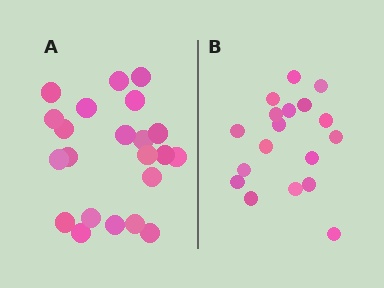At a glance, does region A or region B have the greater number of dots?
Region A (the left region) has more dots.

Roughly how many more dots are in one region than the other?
Region A has about 4 more dots than region B.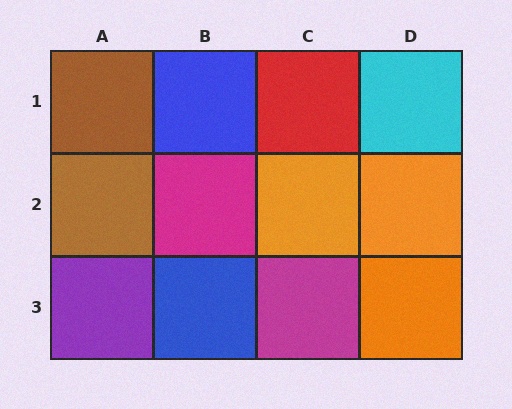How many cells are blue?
2 cells are blue.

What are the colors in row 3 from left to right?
Purple, blue, magenta, orange.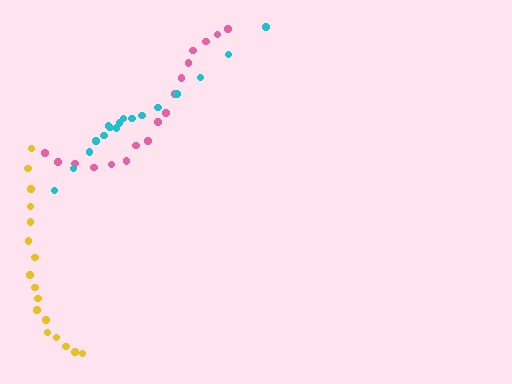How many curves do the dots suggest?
There are 3 distinct paths.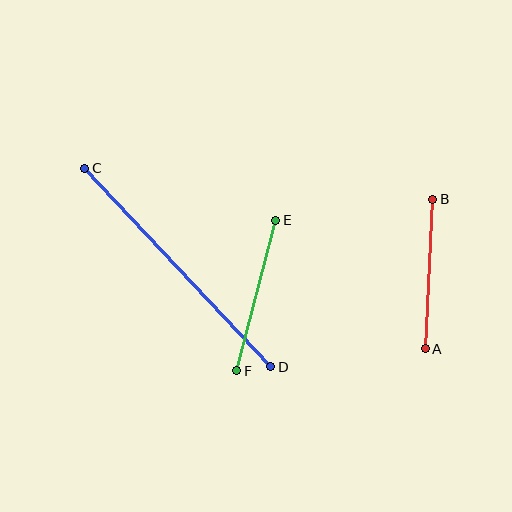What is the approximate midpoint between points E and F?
The midpoint is at approximately (256, 295) pixels.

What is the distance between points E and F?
The distance is approximately 155 pixels.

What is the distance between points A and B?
The distance is approximately 149 pixels.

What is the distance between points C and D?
The distance is approximately 272 pixels.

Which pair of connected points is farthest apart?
Points C and D are farthest apart.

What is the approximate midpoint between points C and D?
The midpoint is at approximately (178, 267) pixels.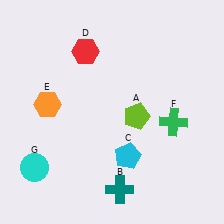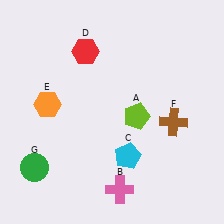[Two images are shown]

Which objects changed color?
B changed from teal to pink. F changed from green to brown. G changed from cyan to green.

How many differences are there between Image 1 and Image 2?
There are 3 differences between the two images.